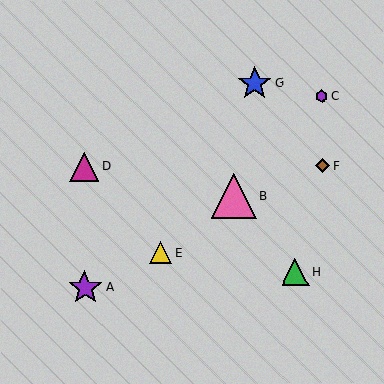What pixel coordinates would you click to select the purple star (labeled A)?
Click at (85, 288) to select the purple star A.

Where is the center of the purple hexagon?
The center of the purple hexagon is at (322, 96).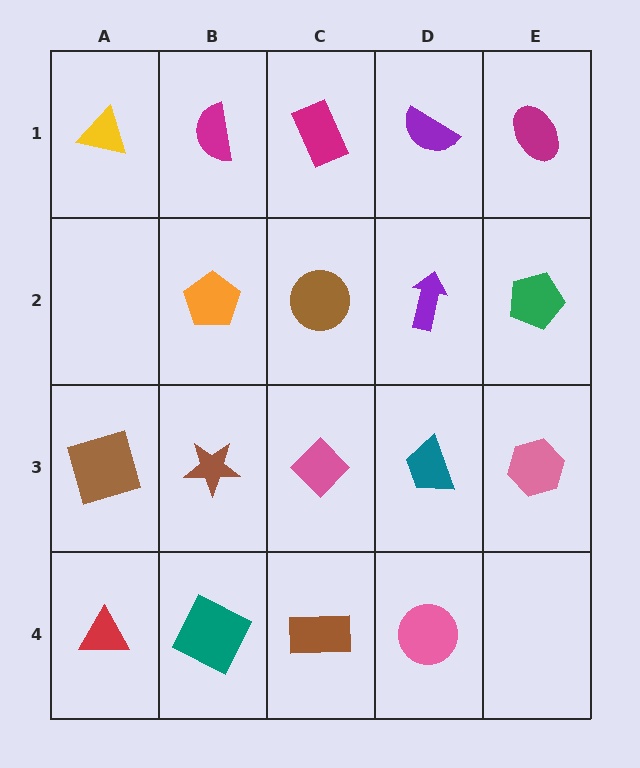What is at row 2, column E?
A green pentagon.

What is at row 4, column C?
A brown rectangle.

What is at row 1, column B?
A magenta semicircle.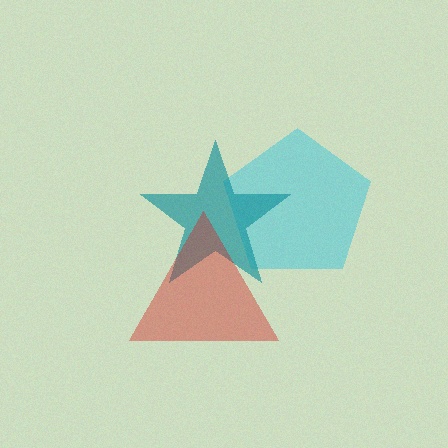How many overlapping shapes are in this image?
There are 3 overlapping shapes in the image.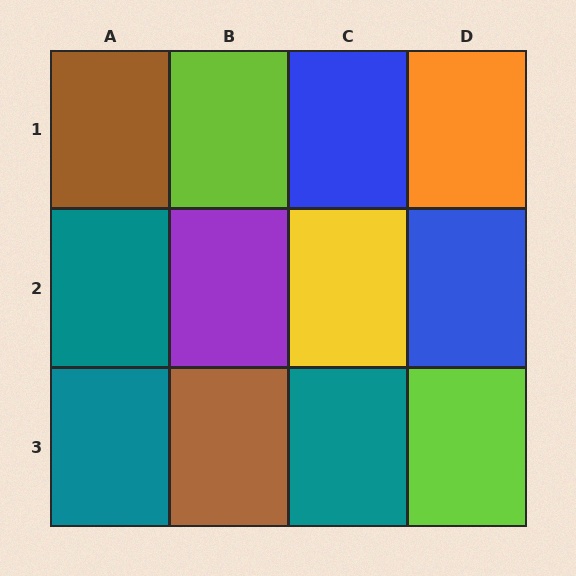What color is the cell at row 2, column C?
Yellow.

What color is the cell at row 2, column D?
Blue.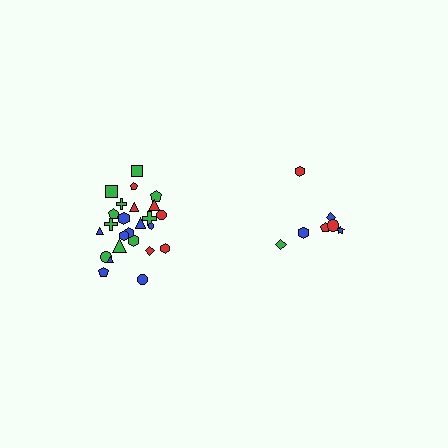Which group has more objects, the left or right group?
The left group.